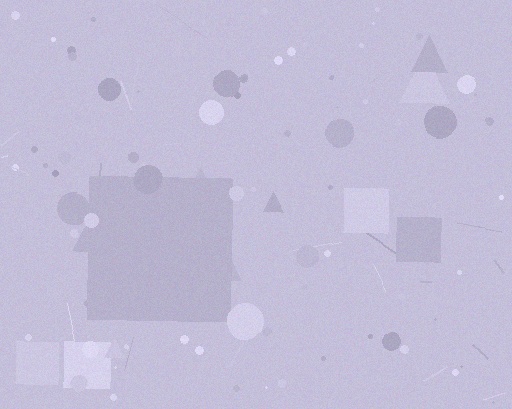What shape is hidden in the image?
A square is hidden in the image.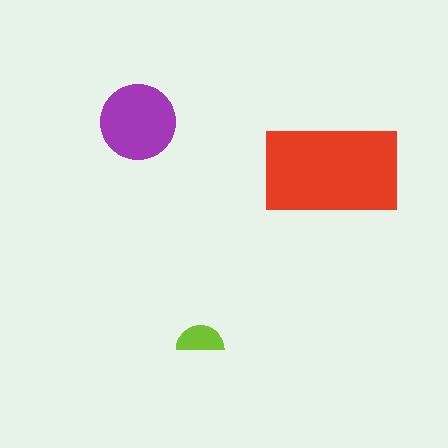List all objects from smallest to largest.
The lime semicircle, the purple circle, the red rectangle.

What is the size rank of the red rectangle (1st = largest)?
1st.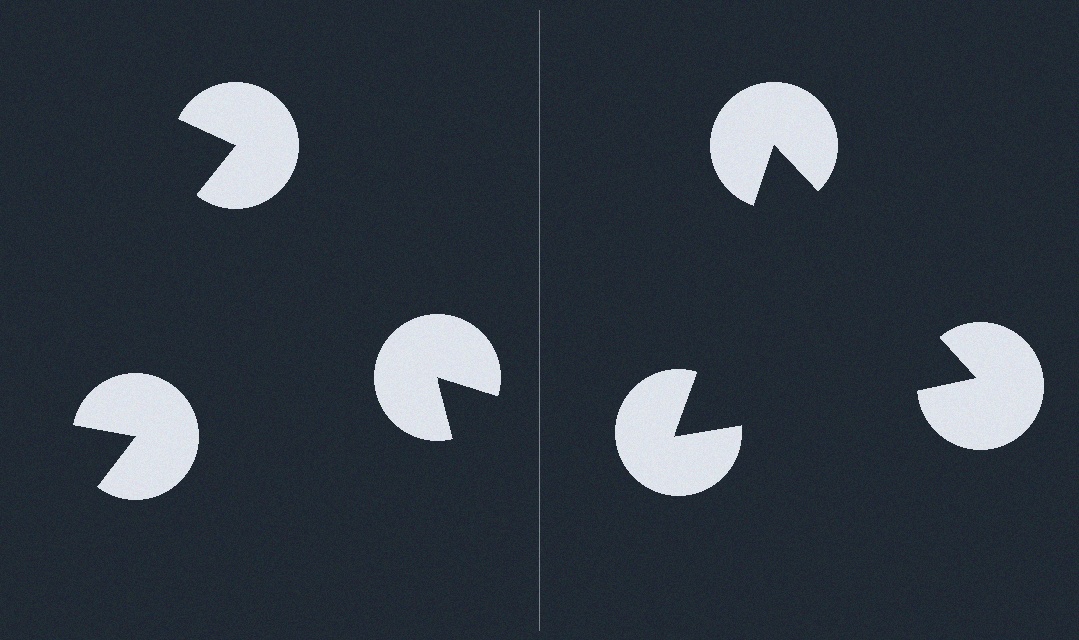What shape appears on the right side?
An illusory triangle.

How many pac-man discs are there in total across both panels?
6 — 3 on each side.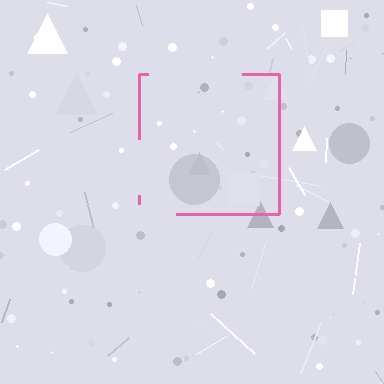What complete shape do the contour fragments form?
The contour fragments form a square.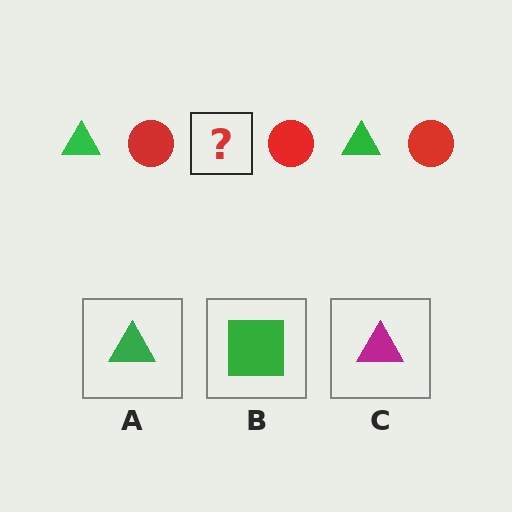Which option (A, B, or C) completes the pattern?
A.